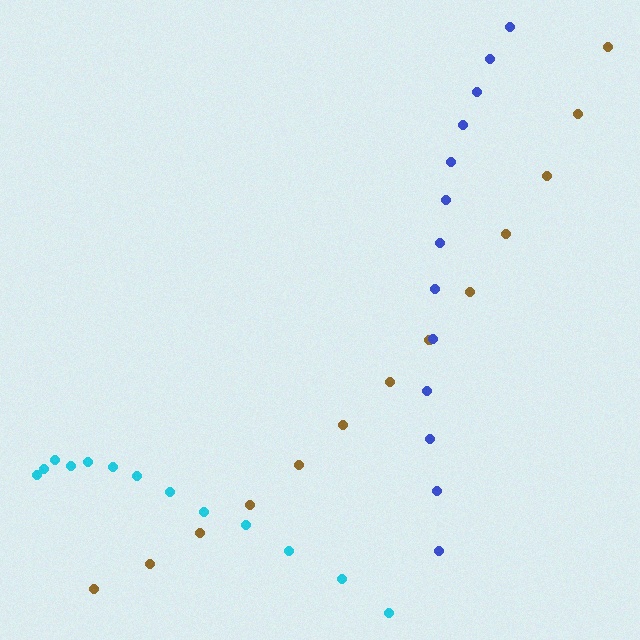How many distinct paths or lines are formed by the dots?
There are 3 distinct paths.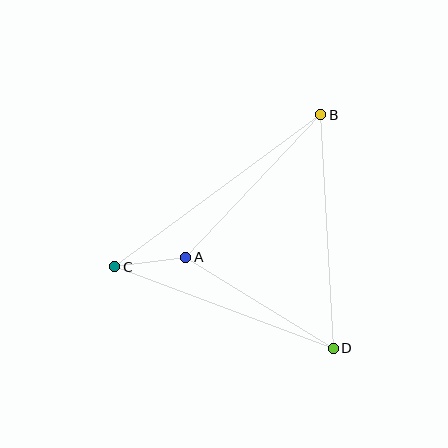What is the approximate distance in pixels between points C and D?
The distance between C and D is approximately 233 pixels.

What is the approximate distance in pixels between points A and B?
The distance between A and B is approximately 196 pixels.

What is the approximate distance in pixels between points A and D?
The distance between A and D is approximately 173 pixels.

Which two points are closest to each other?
Points A and C are closest to each other.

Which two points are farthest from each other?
Points B and C are farthest from each other.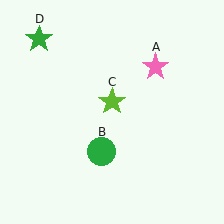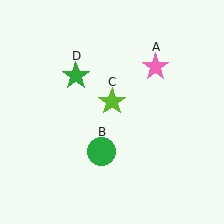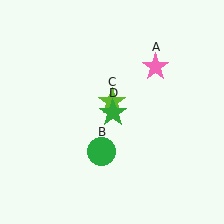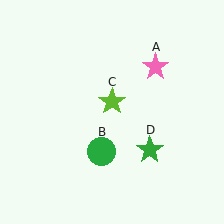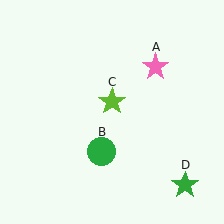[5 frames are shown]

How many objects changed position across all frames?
1 object changed position: green star (object D).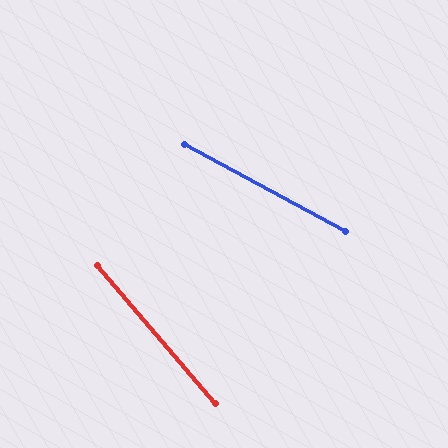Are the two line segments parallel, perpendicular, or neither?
Neither parallel nor perpendicular — they differ by about 21°.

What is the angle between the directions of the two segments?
Approximately 21 degrees.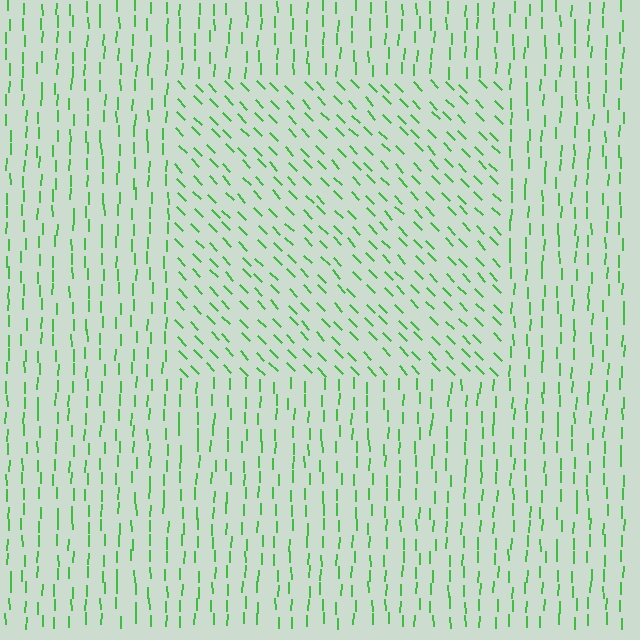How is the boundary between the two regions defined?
The boundary is defined purely by a change in line orientation (approximately 45 degrees difference). All lines are the same color and thickness.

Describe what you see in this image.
The image is filled with small green line segments. A rectangle region in the image has lines oriented differently from the surrounding lines, creating a visible texture boundary.